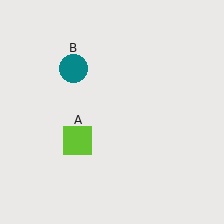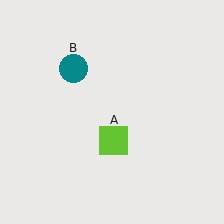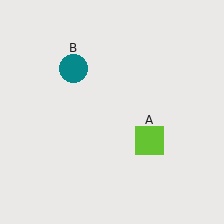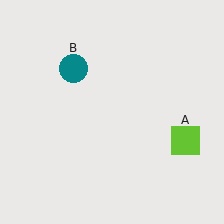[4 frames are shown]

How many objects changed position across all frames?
1 object changed position: lime square (object A).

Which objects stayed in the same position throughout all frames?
Teal circle (object B) remained stationary.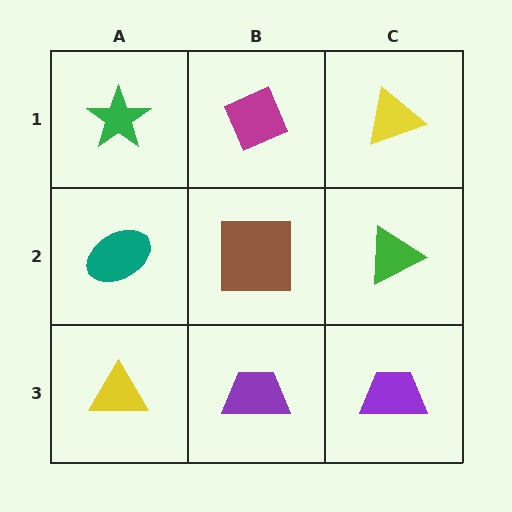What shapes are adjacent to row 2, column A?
A green star (row 1, column A), a yellow triangle (row 3, column A), a brown square (row 2, column B).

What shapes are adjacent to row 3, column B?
A brown square (row 2, column B), a yellow triangle (row 3, column A), a purple trapezoid (row 3, column C).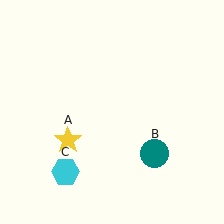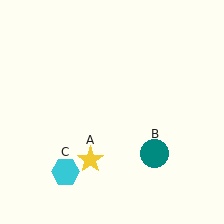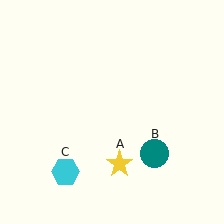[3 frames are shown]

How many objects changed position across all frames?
1 object changed position: yellow star (object A).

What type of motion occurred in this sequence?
The yellow star (object A) rotated counterclockwise around the center of the scene.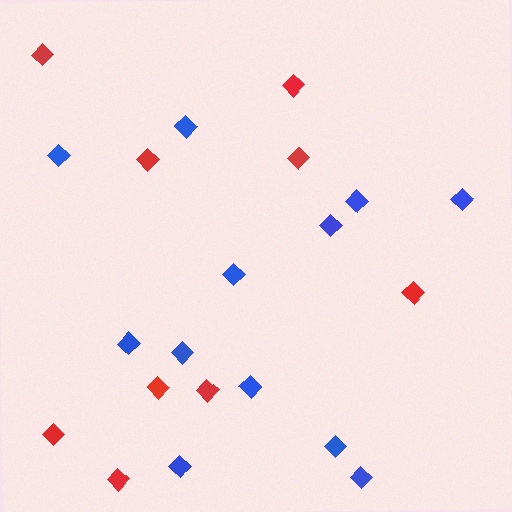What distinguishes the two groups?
There are 2 groups: one group of red diamonds (9) and one group of blue diamonds (12).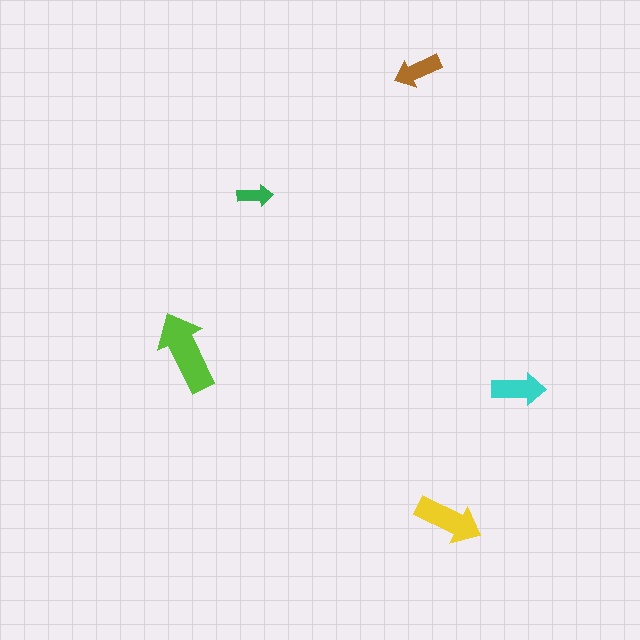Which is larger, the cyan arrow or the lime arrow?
The lime one.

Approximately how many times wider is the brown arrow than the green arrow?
About 1.5 times wider.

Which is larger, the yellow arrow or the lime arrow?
The lime one.